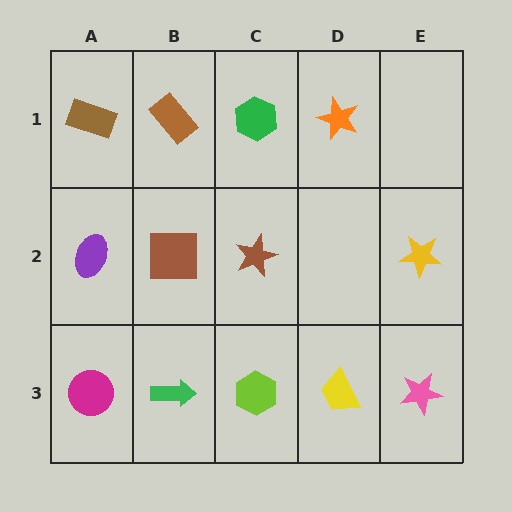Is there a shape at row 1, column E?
No, that cell is empty.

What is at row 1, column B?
A brown rectangle.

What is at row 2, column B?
A brown square.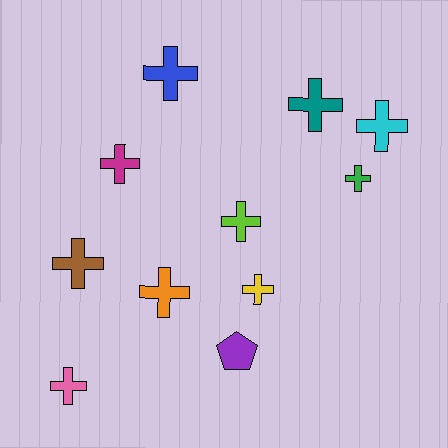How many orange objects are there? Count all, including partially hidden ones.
There is 1 orange object.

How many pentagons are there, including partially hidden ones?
There is 1 pentagon.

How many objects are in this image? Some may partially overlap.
There are 11 objects.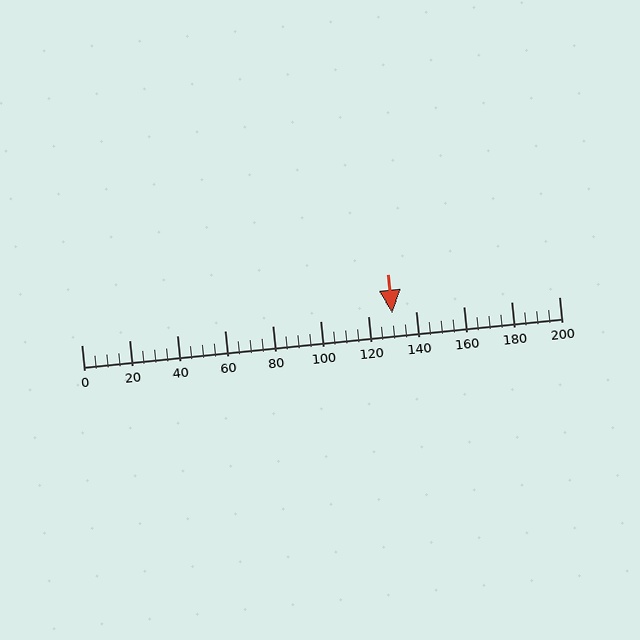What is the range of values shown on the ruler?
The ruler shows values from 0 to 200.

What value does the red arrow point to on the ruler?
The red arrow points to approximately 130.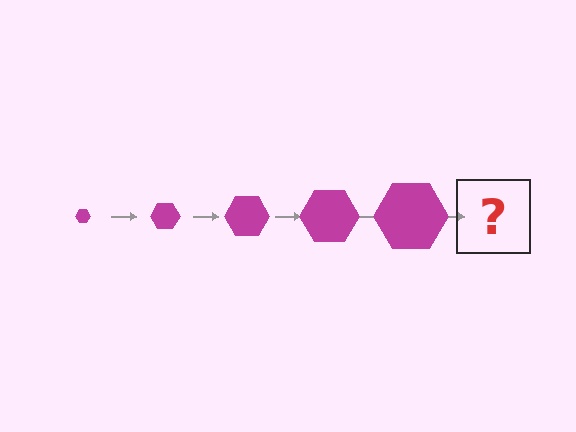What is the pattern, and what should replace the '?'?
The pattern is that the hexagon gets progressively larger each step. The '?' should be a magenta hexagon, larger than the previous one.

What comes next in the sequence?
The next element should be a magenta hexagon, larger than the previous one.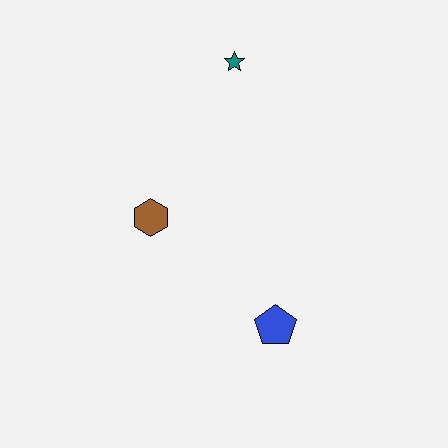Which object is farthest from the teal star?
The blue pentagon is farthest from the teal star.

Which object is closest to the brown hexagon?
The blue pentagon is closest to the brown hexagon.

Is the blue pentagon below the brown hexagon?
Yes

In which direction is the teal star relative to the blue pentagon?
The teal star is above the blue pentagon.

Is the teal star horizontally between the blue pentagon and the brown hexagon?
Yes